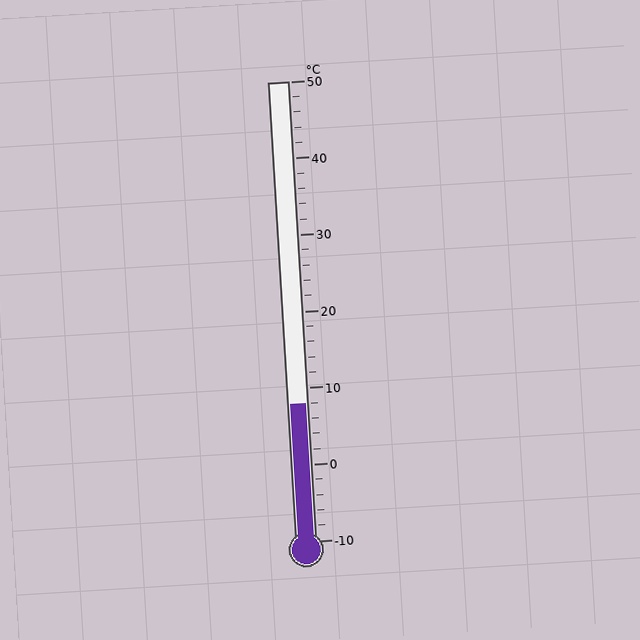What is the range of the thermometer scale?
The thermometer scale ranges from -10°C to 50°C.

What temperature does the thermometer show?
The thermometer shows approximately 8°C.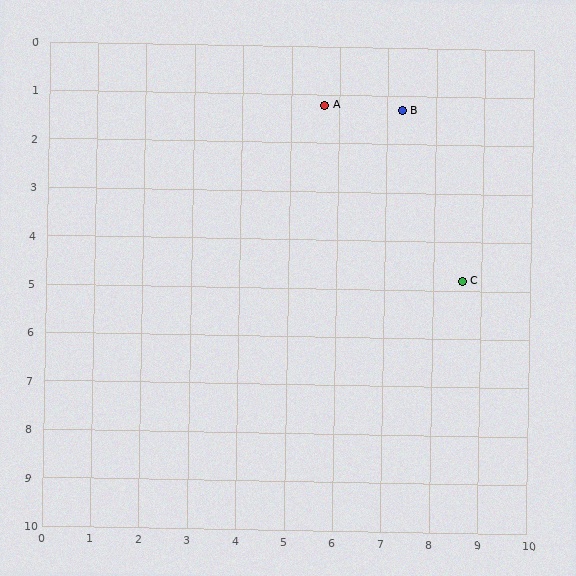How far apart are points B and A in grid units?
Points B and A are about 1.6 grid units apart.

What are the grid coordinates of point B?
Point B is at approximately (7.3, 1.3).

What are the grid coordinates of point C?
Point C is at approximately (8.6, 4.8).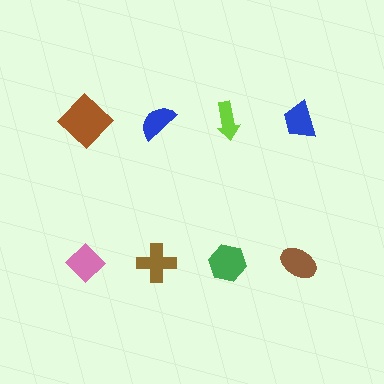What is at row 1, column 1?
A brown diamond.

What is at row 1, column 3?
A lime arrow.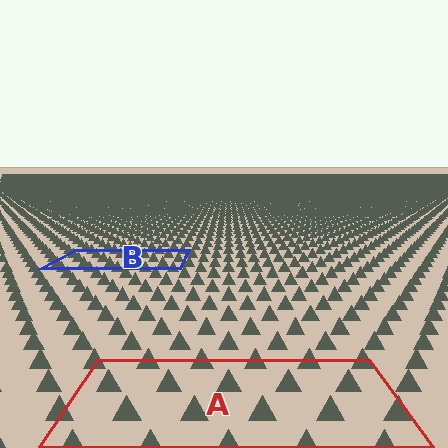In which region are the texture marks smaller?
The texture marks are smaller in region B, because it is farther away.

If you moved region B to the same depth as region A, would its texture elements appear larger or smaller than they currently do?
They would appear larger. At a closer depth, the same texture elements are projected at a bigger on-screen size.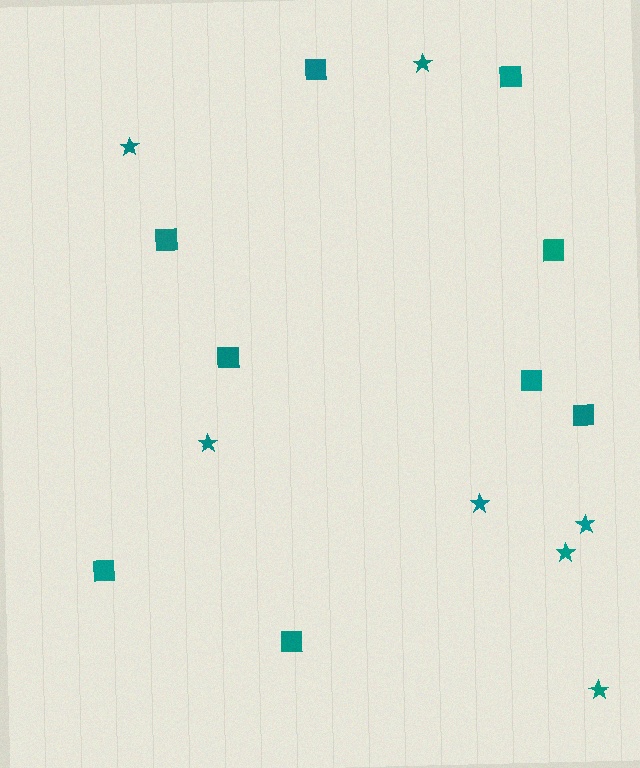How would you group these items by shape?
There are 2 groups: one group of squares (9) and one group of stars (7).